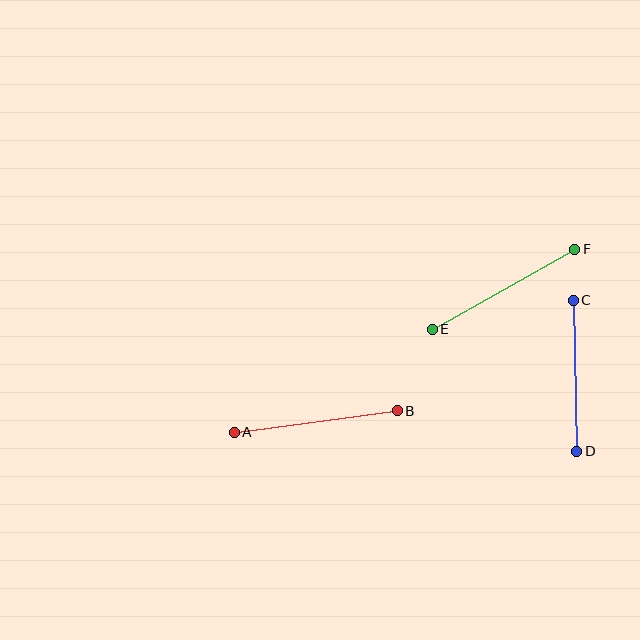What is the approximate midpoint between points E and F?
The midpoint is at approximately (504, 289) pixels.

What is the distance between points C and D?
The distance is approximately 151 pixels.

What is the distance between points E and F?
The distance is approximately 164 pixels.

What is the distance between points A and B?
The distance is approximately 165 pixels.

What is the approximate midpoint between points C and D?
The midpoint is at approximately (575, 376) pixels.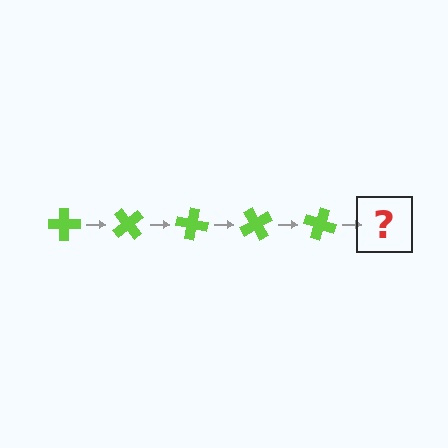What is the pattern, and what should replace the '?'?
The pattern is that the cross rotates 50 degrees each step. The '?' should be a lime cross rotated 250 degrees.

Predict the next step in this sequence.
The next step is a lime cross rotated 250 degrees.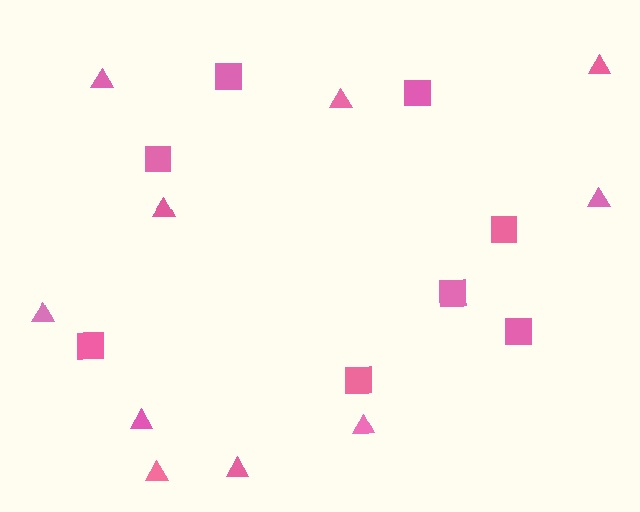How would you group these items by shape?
There are 2 groups: one group of squares (8) and one group of triangles (10).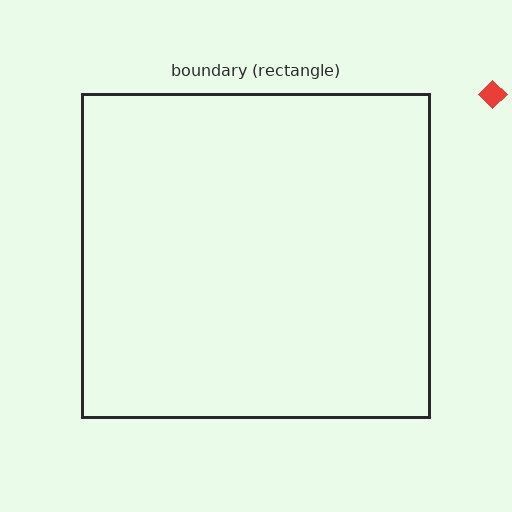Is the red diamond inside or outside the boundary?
Outside.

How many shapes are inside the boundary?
0 inside, 1 outside.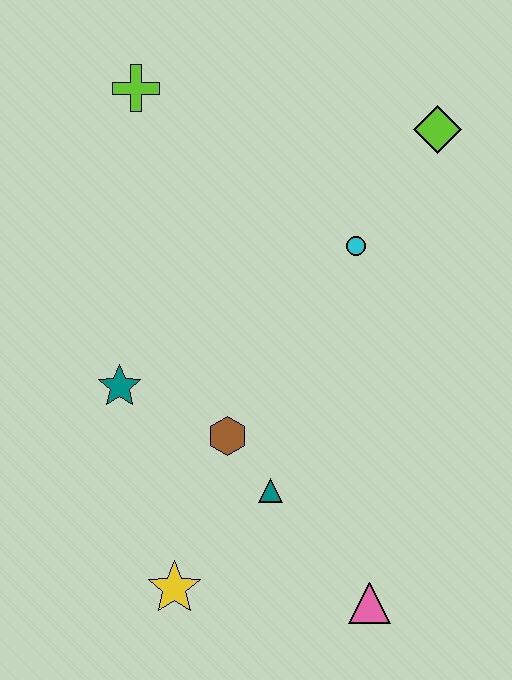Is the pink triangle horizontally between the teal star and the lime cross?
No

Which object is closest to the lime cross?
The cyan circle is closest to the lime cross.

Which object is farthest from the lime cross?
The pink triangle is farthest from the lime cross.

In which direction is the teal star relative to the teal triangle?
The teal star is to the left of the teal triangle.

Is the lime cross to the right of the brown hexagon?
No